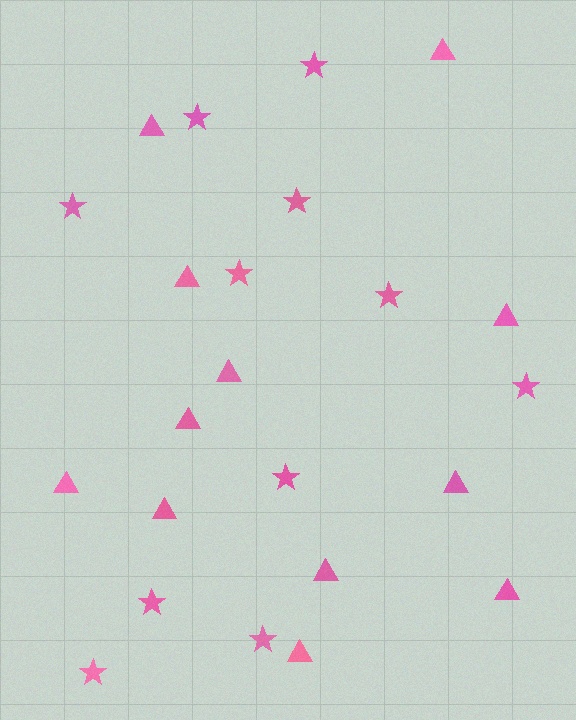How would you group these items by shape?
There are 2 groups: one group of triangles (12) and one group of stars (11).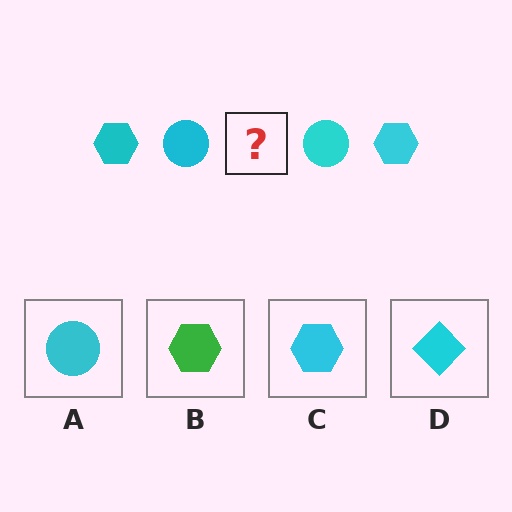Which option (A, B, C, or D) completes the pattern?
C.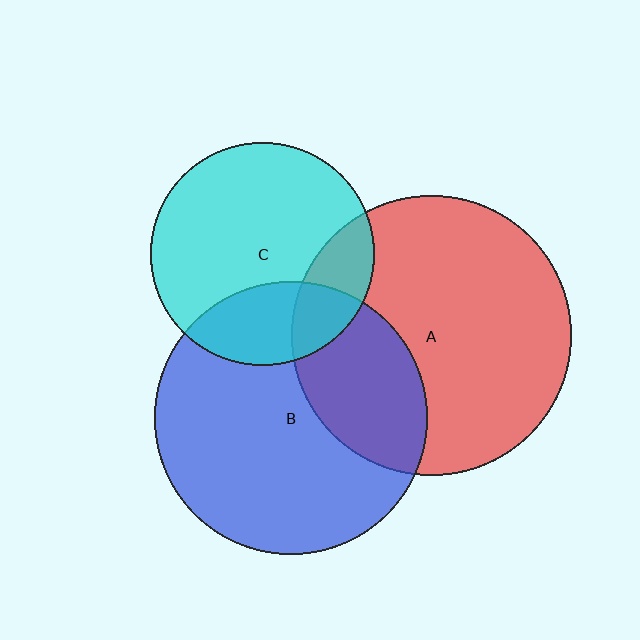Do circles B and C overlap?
Yes.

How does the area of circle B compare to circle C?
Approximately 1.5 times.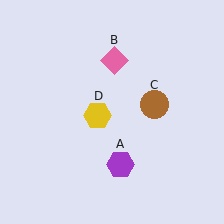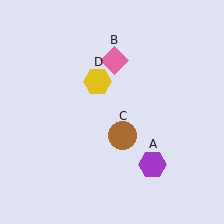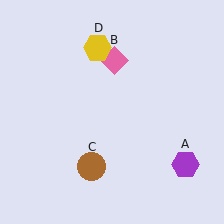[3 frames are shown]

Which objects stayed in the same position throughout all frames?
Pink diamond (object B) remained stationary.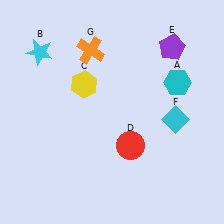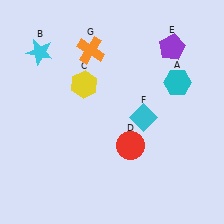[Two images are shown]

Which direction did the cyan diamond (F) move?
The cyan diamond (F) moved left.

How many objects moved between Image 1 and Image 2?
1 object moved between the two images.